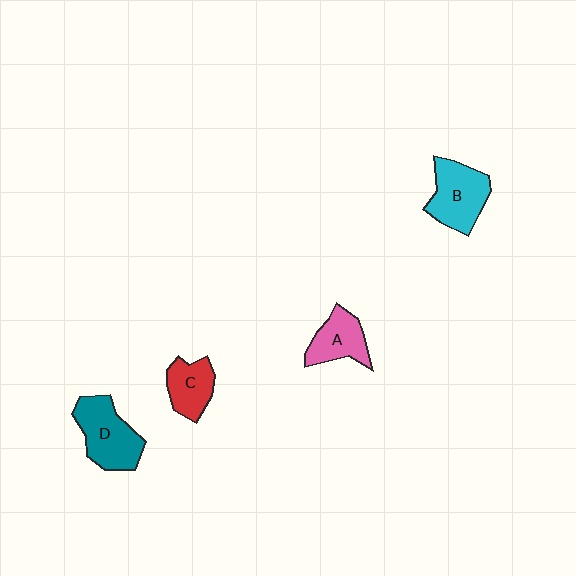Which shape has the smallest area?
Shape C (red).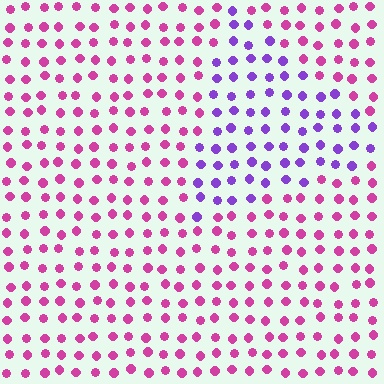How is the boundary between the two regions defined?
The boundary is defined purely by a slight shift in hue (about 50 degrees). Spacing, size, and orientation are identical on both sides.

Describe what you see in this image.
The image is filled with small magenta elements in a uniform arrangement. A triangle-shaped region is visible where the elements are tinted to a slightly different hue, forming a subtle color boundary.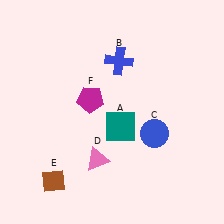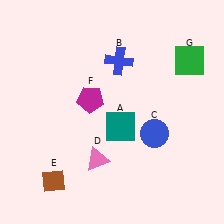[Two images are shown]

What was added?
A green square (G) was added in Image 2.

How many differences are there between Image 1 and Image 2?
There is 1 difference between the two images.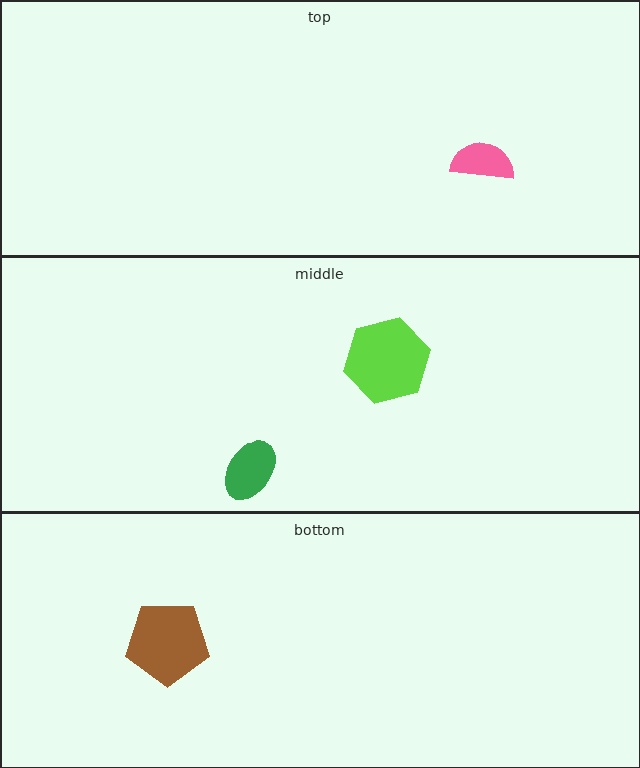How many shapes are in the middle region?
2.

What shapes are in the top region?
The pink semicircle.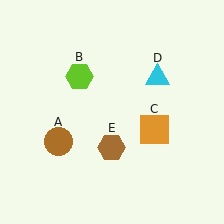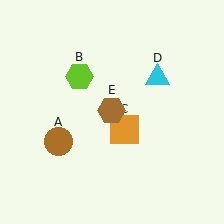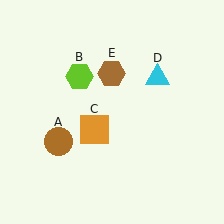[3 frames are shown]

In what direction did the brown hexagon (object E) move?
The brown hexagon (object E) moved up.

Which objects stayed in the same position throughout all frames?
Brown circle (object A) and lime hexagon (object B) and cyan triangle (object D) remained stationary.